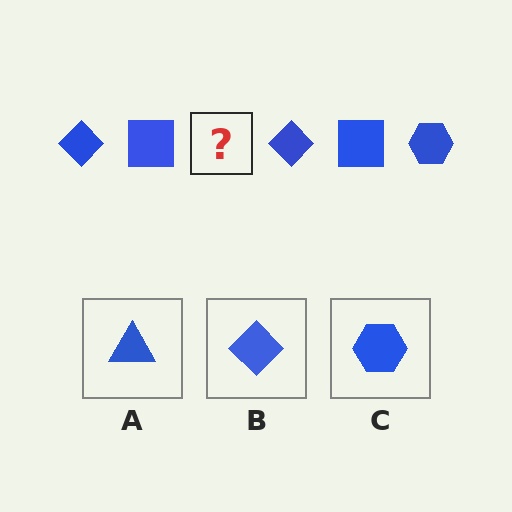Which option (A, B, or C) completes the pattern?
C.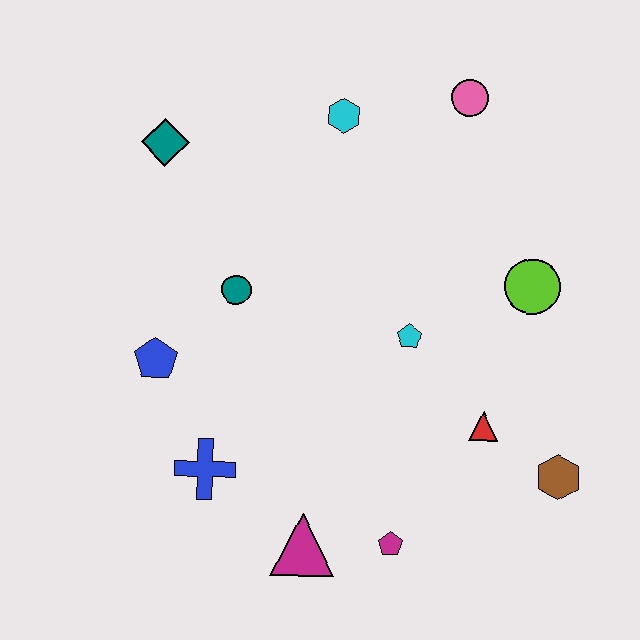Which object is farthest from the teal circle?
The brown hexagon is farthest from the teal circle.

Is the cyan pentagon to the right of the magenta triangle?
Yes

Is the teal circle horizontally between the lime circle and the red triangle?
No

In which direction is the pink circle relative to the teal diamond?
The pink circle is to the right of the teal diamond.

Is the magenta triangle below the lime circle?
Yes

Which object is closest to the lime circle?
The cyan pentagon is closest to the lime circle.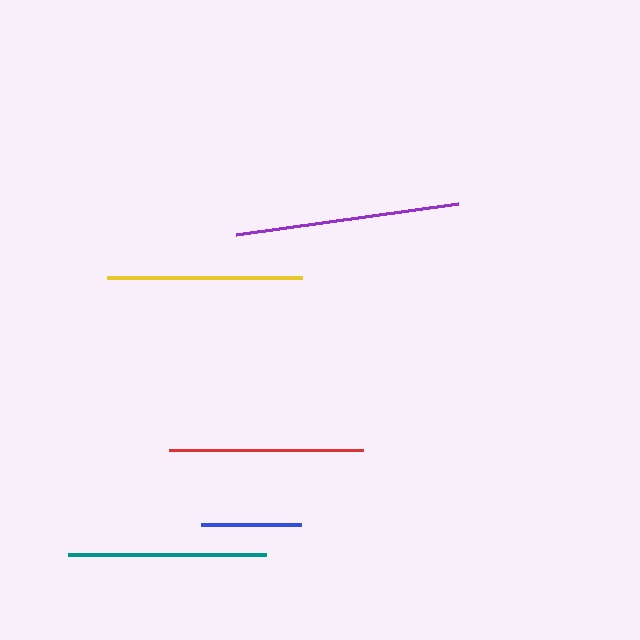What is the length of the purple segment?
The purple segment is approximately 224 pixels long.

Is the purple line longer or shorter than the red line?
The purple line is longer than the red line.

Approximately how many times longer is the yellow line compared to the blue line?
The yellow line is approximately 1.9 times the length of the blue line.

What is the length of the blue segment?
The blue segment is approximately 100 pixels long.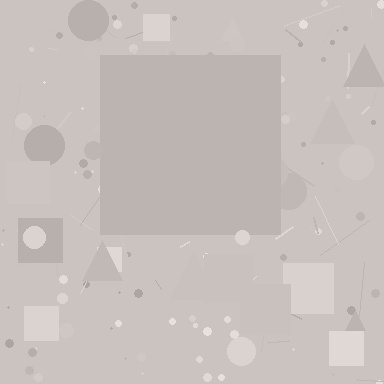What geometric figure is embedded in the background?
A square is embedded in the background.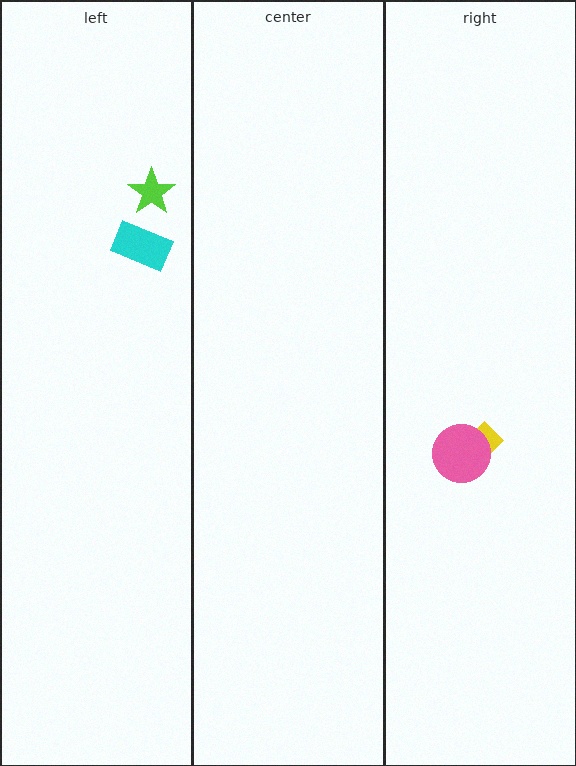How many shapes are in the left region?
2.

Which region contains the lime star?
The left region.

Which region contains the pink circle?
The right region.